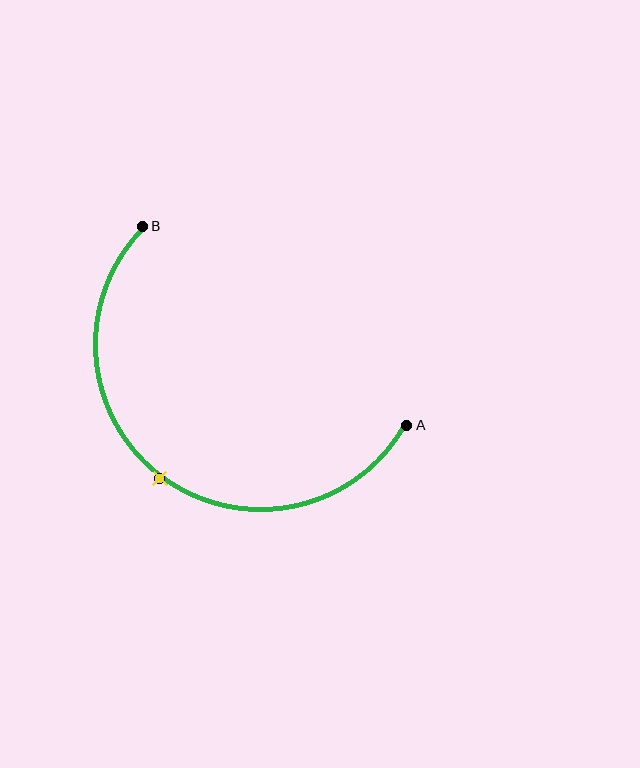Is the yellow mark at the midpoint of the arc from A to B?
Yes. The yellow mark lies on the arc at equal arc-length from both A and B — it is the arc midpoint.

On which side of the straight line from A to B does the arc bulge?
The arc bulges below and to the left of the straight line connecting A and B.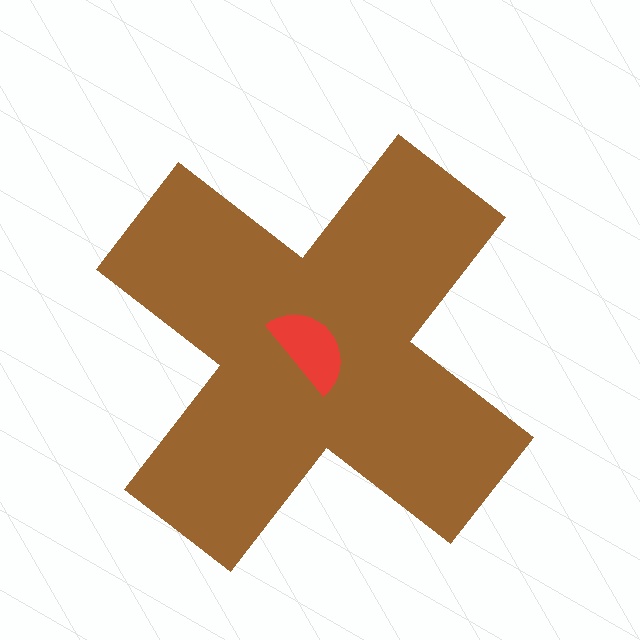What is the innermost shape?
The red semicircle.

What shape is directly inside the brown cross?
The red semicircle.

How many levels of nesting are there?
2.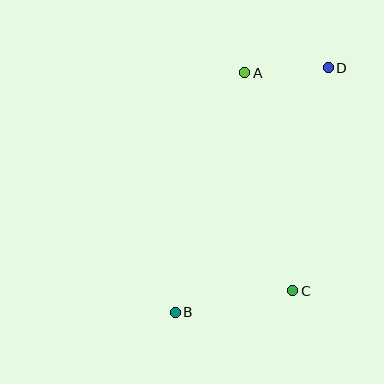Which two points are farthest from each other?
Points B and D are farthest from each other.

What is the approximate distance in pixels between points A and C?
The distance between A and C is approximately 223 pixels.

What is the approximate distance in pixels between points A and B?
The distance between A and B is approximately 249 pixels.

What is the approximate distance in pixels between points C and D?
The distance between C and D is approximately 226 pixels.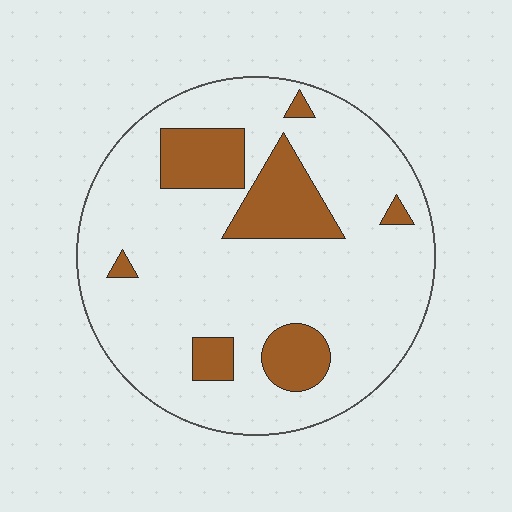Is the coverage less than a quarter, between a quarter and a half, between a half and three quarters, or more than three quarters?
Less than a quarter.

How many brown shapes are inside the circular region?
7.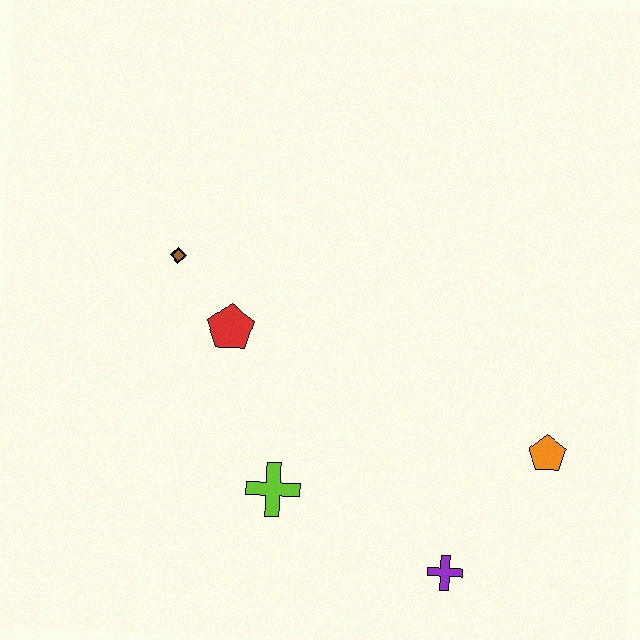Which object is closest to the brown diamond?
The red pentagon is closest to the brown diamond.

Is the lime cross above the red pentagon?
No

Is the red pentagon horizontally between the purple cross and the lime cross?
No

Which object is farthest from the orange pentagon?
The brown diamond is farthest from the orange pentagon.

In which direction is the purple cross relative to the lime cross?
The purple cross is to the right of the lime cross.